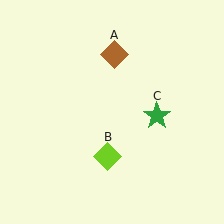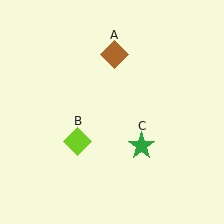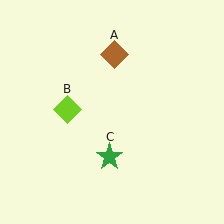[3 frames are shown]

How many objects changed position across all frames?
2 objects changed position: lime diamond (object B), green star (object C).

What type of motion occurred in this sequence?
The lime diamond (object B), green star (object C) rotated clockwise around the center of the scene.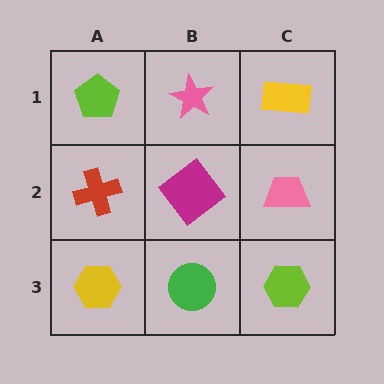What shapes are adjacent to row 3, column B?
A magenta diamond (row 2, column B), a yellow hexagon (row 3, column A), a lime hexagon (row 3, column C).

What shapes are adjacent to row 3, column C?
A pink trapezoid (row 2, column C), a green circle (row 3, column B).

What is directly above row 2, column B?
A pink star.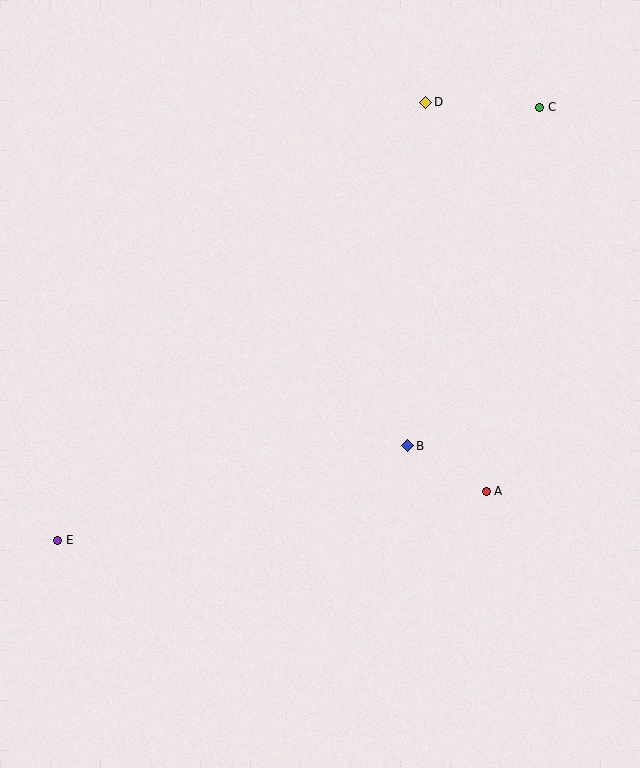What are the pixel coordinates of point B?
Point B is at (408, 446).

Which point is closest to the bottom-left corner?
Point E is closest to the bottom-left corner.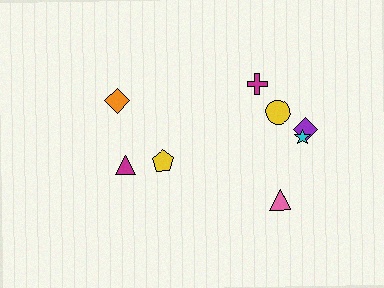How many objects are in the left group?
There are 3 objects.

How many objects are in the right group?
There are 5 objects.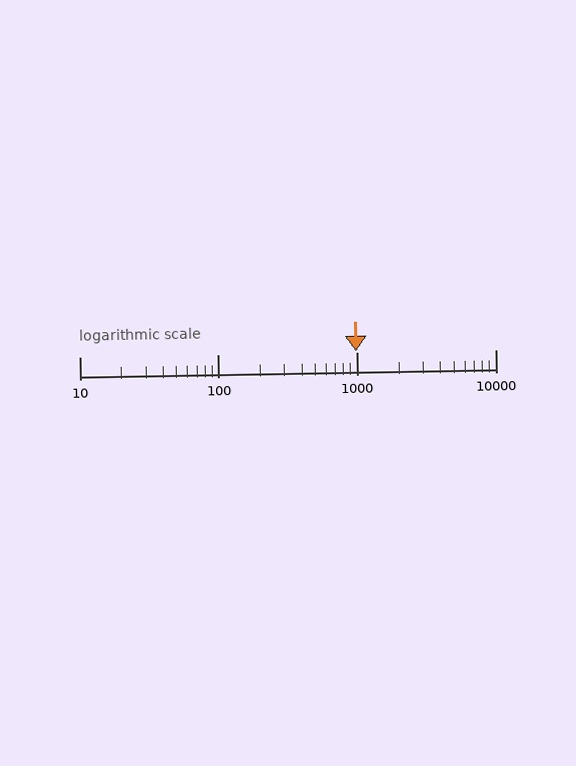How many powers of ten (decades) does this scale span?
The scale spans 3 decades, from 10 to 10000.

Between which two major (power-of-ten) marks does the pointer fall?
The pointer is between 100 and 1000.